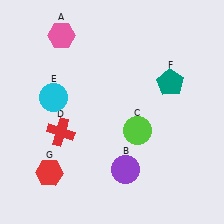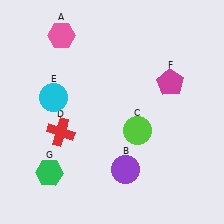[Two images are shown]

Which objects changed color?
F changed from teal to magenta. G changed from red to green.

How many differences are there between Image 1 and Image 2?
There are 2 differences between the two images.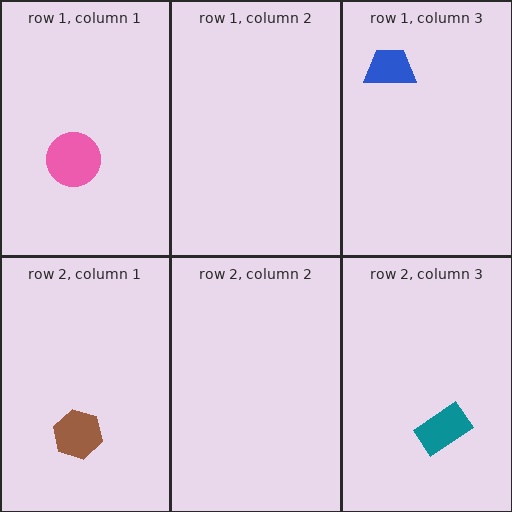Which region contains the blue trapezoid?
The row 1, column 3 region.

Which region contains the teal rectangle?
The row 2, column 3 region.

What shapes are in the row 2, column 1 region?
The brown hexagon.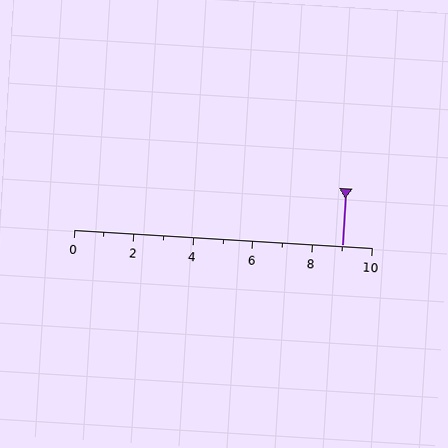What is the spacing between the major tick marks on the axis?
The major ticks are spaced 2 apart.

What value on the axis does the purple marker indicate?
The marker indicates approximately 9.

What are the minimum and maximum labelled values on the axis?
The axis runs from 0 to 10.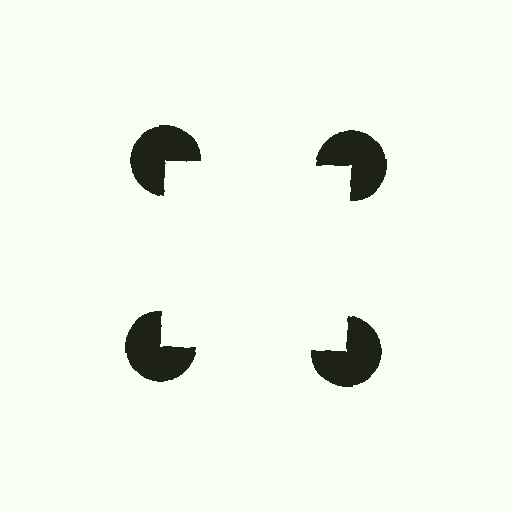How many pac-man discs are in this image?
There are 4 — one at each vertex of the illusory square.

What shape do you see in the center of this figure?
An illusory square — its edges are inferred from the aligned wedge cuts in the pac-man discs, not physically drawn.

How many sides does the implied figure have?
4 sides.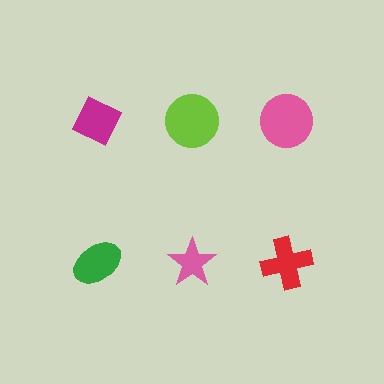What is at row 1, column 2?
A lime circle.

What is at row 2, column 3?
A red cross.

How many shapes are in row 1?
3 shapes.